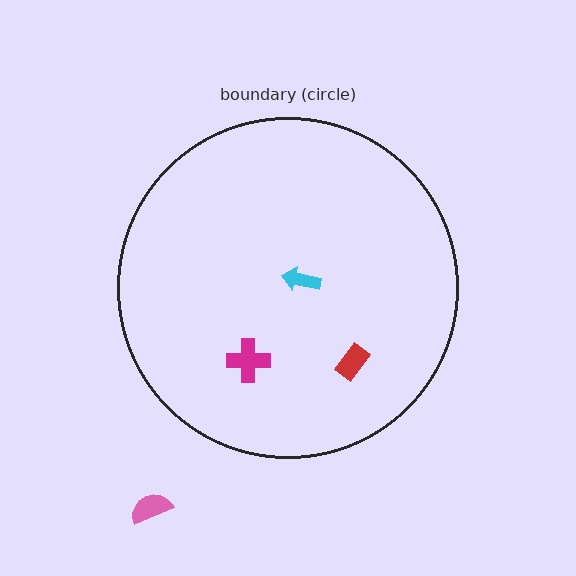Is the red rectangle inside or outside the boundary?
Inside.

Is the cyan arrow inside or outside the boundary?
Inside.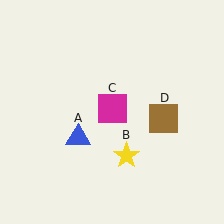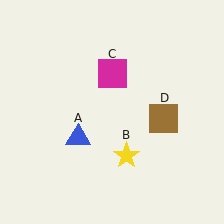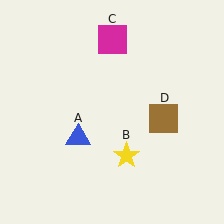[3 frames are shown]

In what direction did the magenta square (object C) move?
The magenta square (object C) moved up.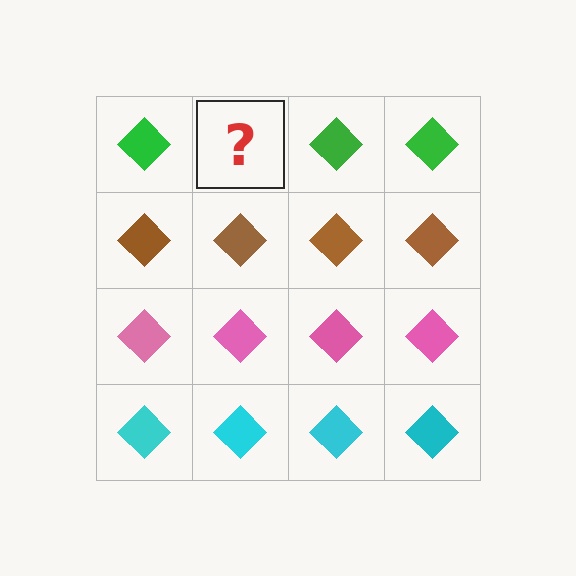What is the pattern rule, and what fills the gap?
The rule is that each row has a consistent color. The gap should be filled with a green diamond.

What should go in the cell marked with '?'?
The missing cell should contain a green diamond.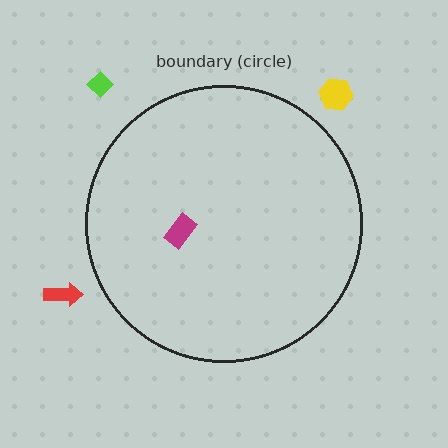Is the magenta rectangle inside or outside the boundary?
Inside.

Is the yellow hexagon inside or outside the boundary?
Outside.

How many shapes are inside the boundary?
1 inside, 3 outside.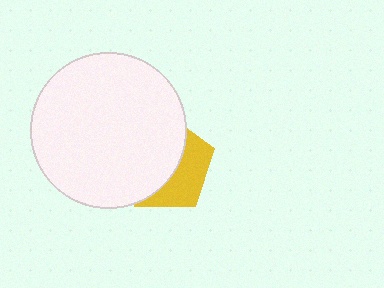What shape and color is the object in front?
The object in front is a white circle.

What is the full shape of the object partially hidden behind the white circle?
The partially hidden object is a yellow pentagon.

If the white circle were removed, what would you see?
You would see the complete yellow pentagon.